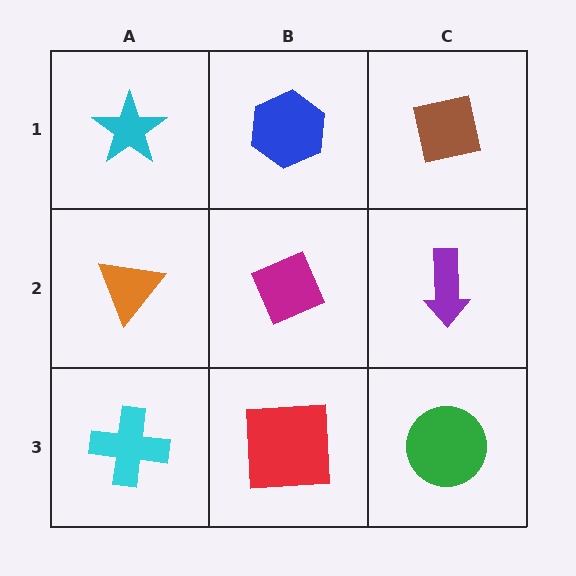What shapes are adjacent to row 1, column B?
A magenta diamond (row 2, column B), a cyan star (row 1, column A), a brown square (row 1, column C).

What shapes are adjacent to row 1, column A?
An orange triangle (row 2, column A), a blue hexagon (row 1, column B).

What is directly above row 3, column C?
A purple arrow.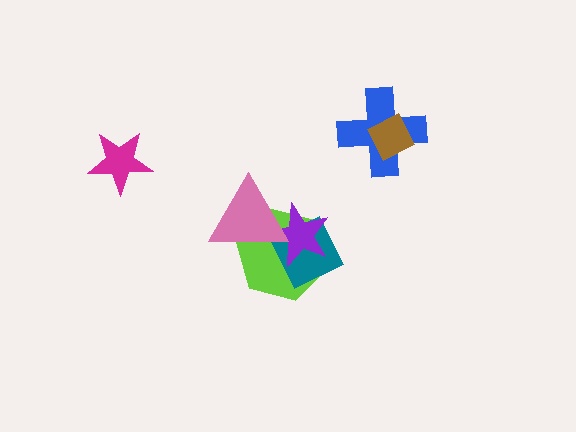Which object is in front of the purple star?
The pink triangle is in front of the purple star.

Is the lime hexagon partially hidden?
Yes, it is partially covered by another shape.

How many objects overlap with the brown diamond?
1 object overlaps with the brown diamond.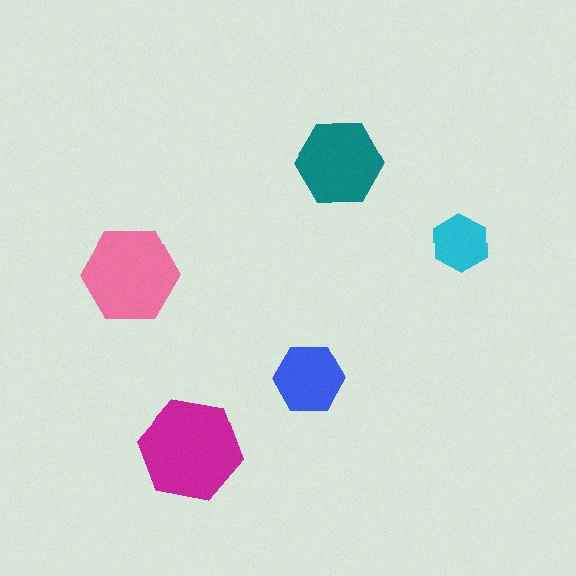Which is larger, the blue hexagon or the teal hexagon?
The teal one.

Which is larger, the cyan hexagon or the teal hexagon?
The teal one.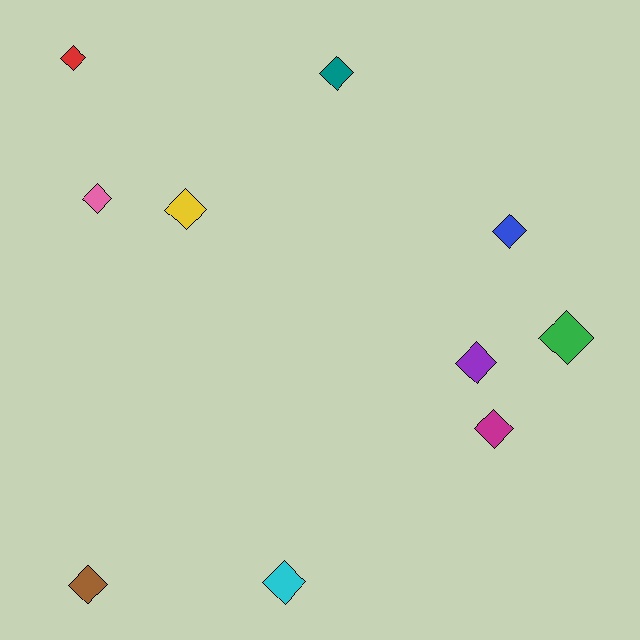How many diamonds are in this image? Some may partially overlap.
There are 10 diamonds.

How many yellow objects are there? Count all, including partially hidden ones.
There is 1 yellow object.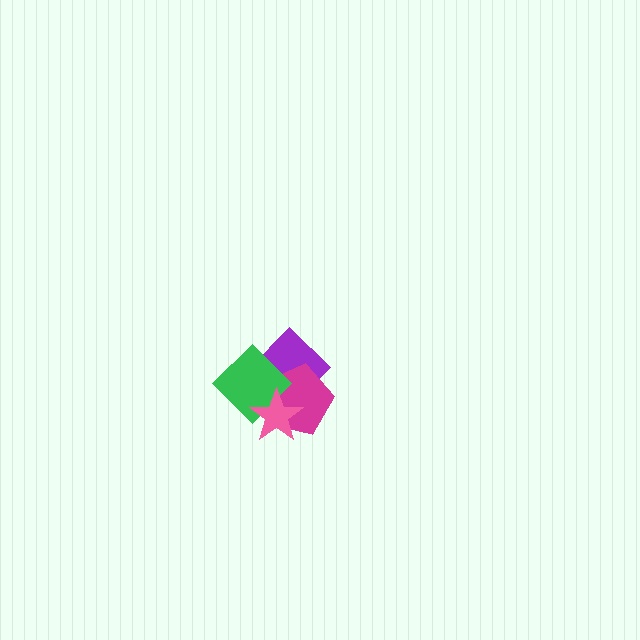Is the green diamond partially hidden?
Yes, it is partially covered by another shape.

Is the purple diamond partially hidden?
Yes, it is partially covered by another shape.